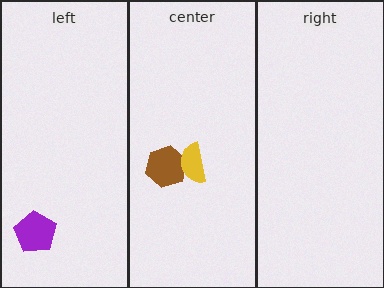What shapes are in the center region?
The brown hexagon, the yellow semicircle.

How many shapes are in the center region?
2.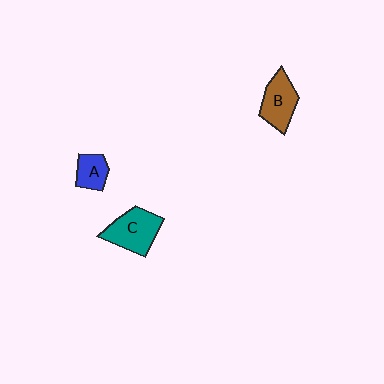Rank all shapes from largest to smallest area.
From largest to smallest: C (teal), B (brown), A (blue).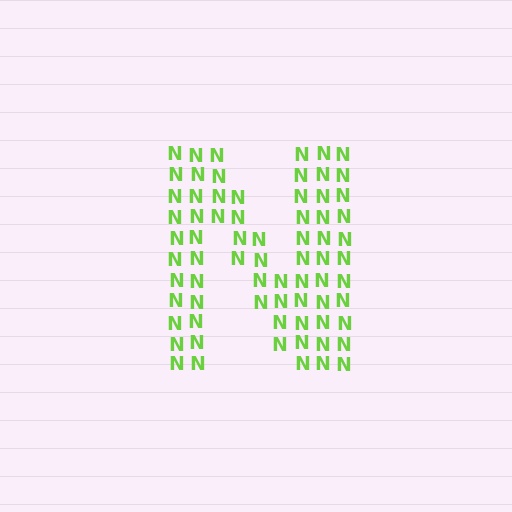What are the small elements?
The small elements are letter N's.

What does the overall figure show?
The overall figure shows the letter N.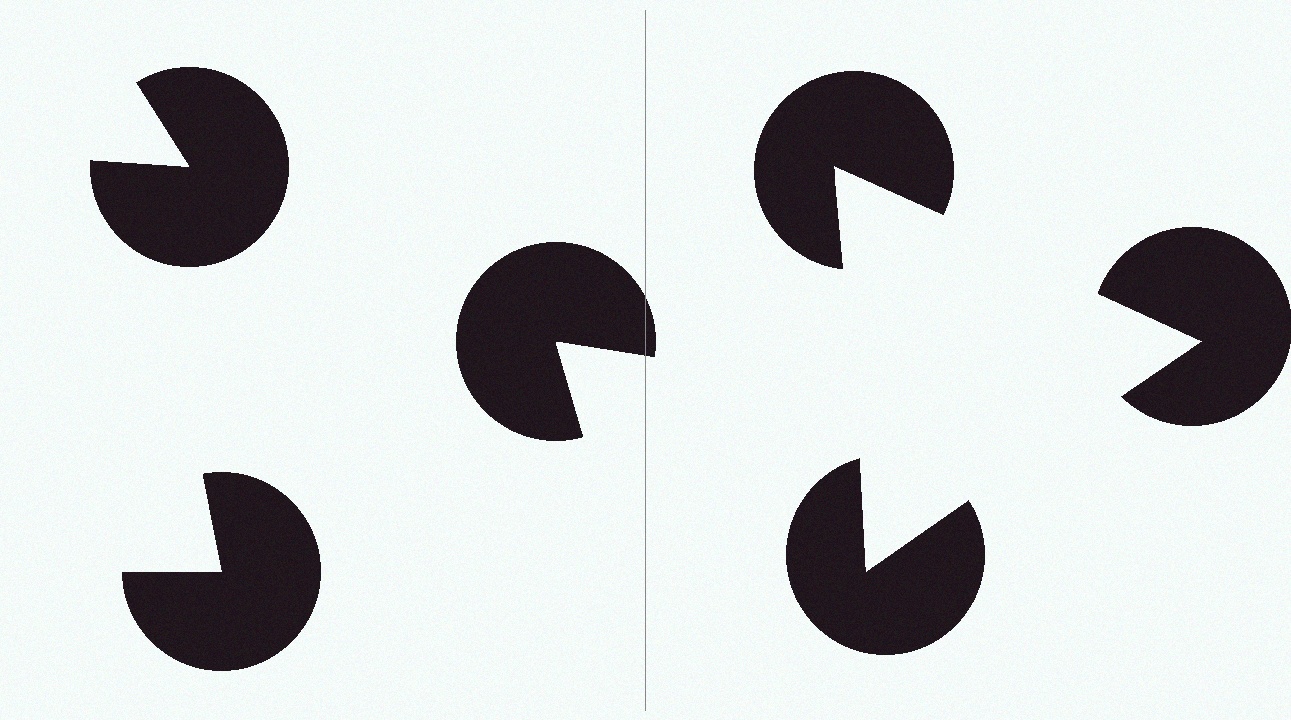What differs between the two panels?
The pac-man discs are positioned identically on both sides; only the wedge orientations differ. On the right they align to a triangle; on the left they are misaligned.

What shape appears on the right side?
An illusory triangle.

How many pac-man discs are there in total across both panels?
6 — 3 on each side.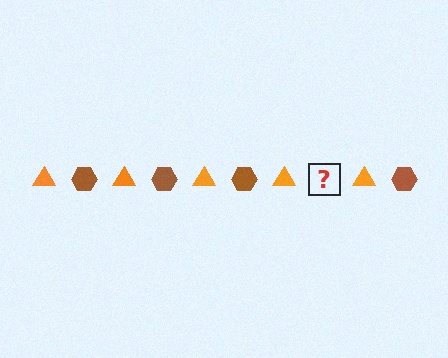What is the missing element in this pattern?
The missing element is a brown hexagon.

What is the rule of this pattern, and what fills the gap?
The rule is that the pattern alternates between orange triangle and brown hexagon. The gap should be filled with a brown hexagon.